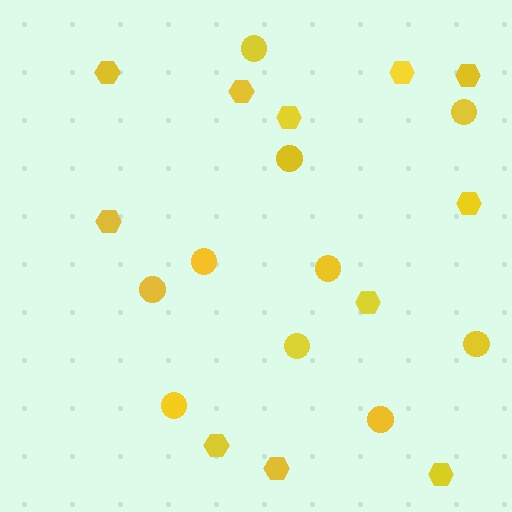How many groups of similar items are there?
There are 2 groups: one group of circles (10) and one group of hexagons (11).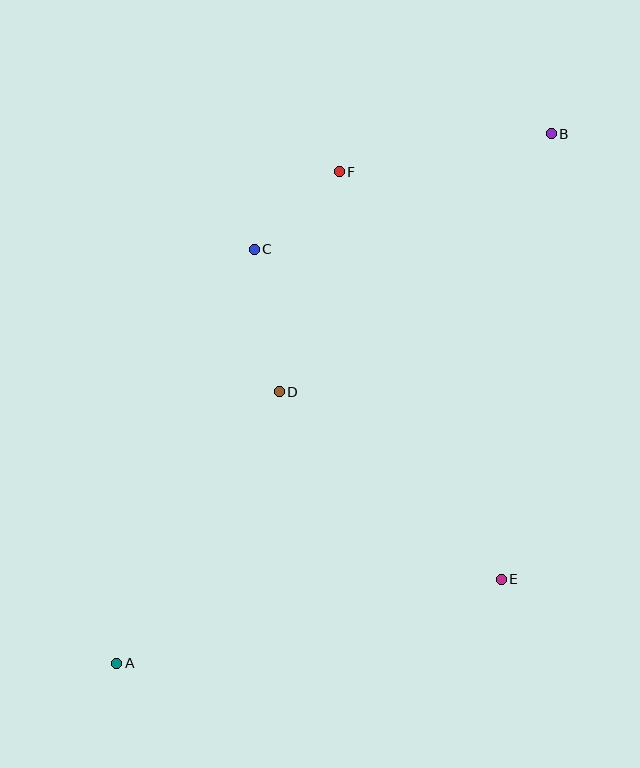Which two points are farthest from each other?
Points A and B are farthest from each other.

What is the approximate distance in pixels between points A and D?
The distance between A and D is approximately 317 pixels.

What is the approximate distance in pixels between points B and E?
The distance between B and E is approximately 448 pixels.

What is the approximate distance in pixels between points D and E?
The distance between D and E is approximately 291 pixels.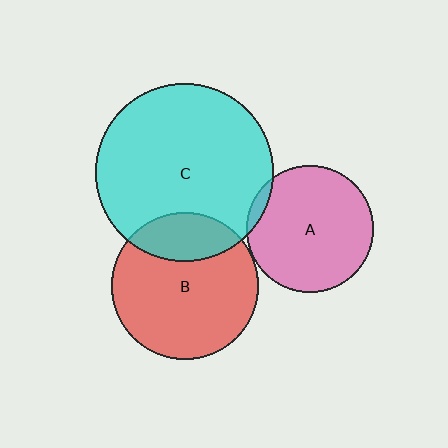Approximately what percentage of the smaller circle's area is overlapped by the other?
Approximately 25%.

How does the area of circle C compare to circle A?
Approximately 2.0 times.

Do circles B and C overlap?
Yes.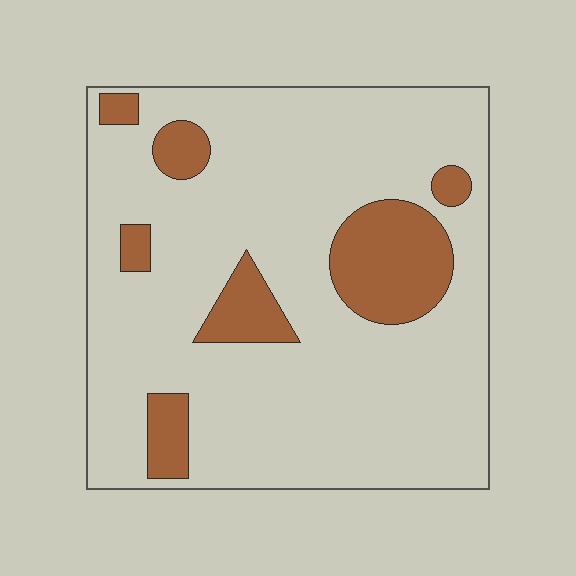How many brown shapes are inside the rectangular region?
7.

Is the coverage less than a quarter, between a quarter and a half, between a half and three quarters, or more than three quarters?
Less than a quarter.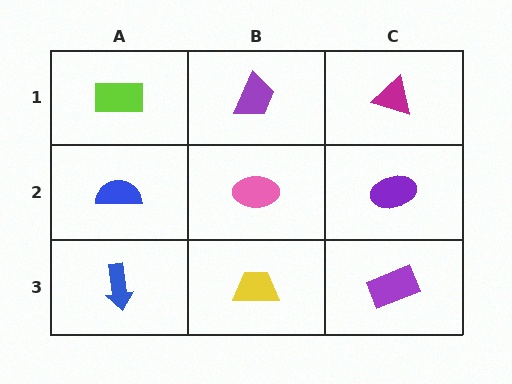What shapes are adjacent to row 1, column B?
A pink ellipse (row 2, column B), a lime rectangle (row 1, column A), a magenta triangle (row 1, column C).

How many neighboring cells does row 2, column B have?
4.